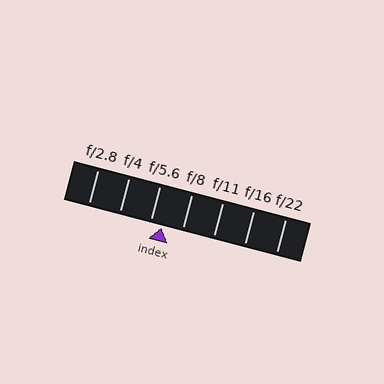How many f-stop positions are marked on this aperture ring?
There are 7 f-stop positions marked.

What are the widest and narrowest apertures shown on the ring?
The widest aperture shown is f/2.8 and the narrowest is f/22.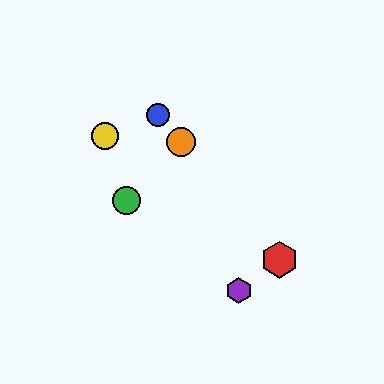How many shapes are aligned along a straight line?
3 shapes (the red hexagon, the blue circle, the orange circle) are aligned along a straight line.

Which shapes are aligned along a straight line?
The red hexagon, the blue circle, the orange circle are aligned along a straight line.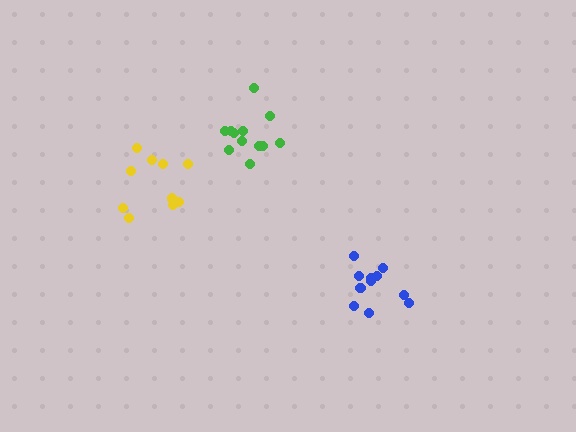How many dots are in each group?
Group 1: 12 dots, Group 2: 10 dots, Group 3: 11 dots (33 total).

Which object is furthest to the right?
The blue cluster is rightmost.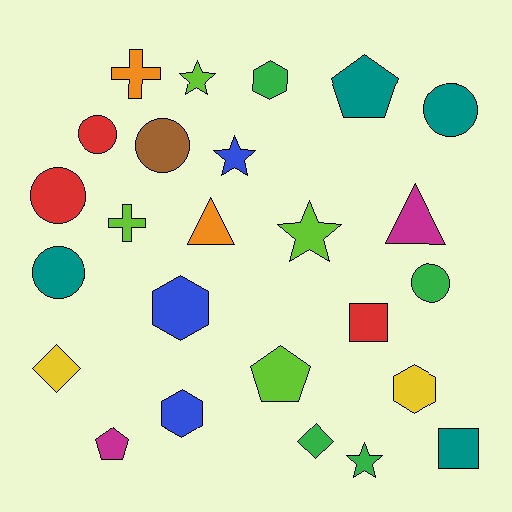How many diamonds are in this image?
There are 2 diamonds.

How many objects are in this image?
There are 25 objects.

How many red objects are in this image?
There are 3 red objects.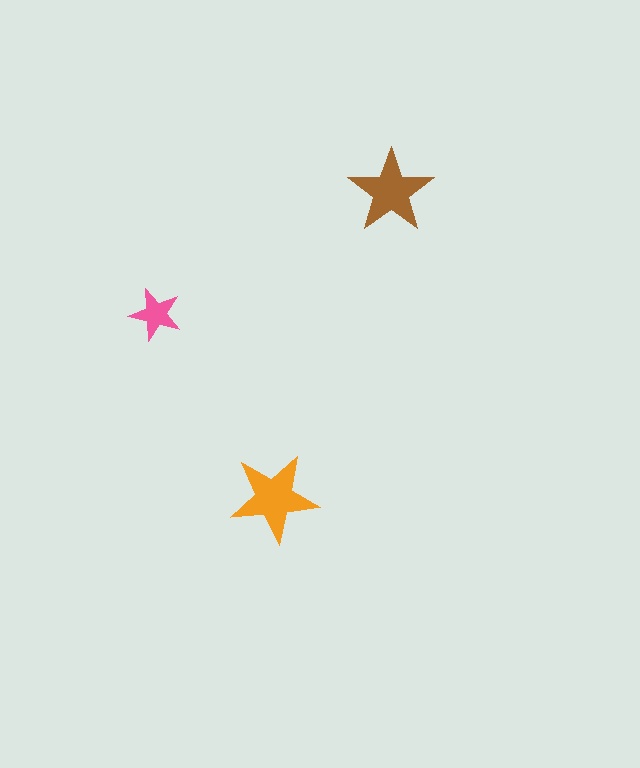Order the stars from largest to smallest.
the orange one, the brown one, the pink one.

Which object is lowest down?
The orange star is bottommost.